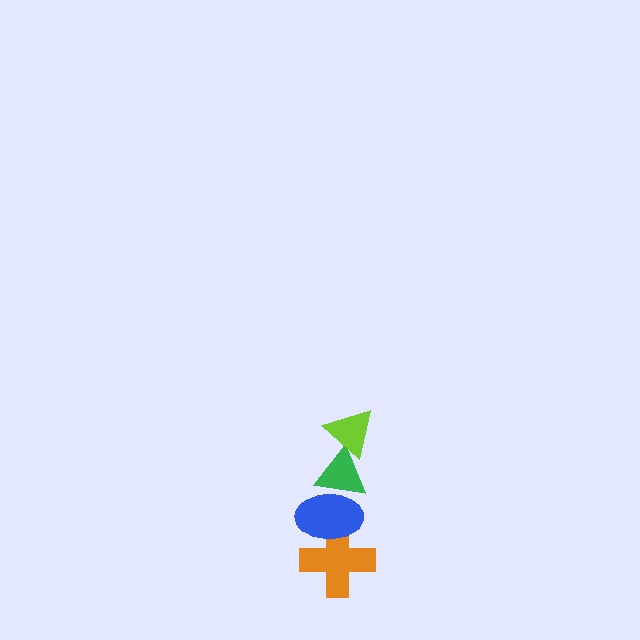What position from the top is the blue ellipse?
The blue ellipse is 3rd from the top.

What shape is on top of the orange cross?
The blue ellipse is on top of the orange cross.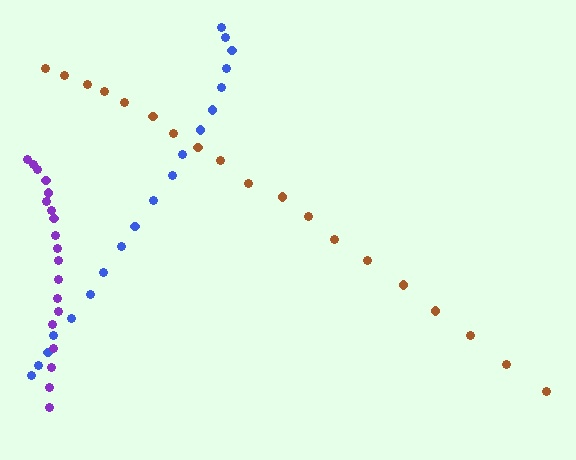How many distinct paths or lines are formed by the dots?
There are 3 distinct paths.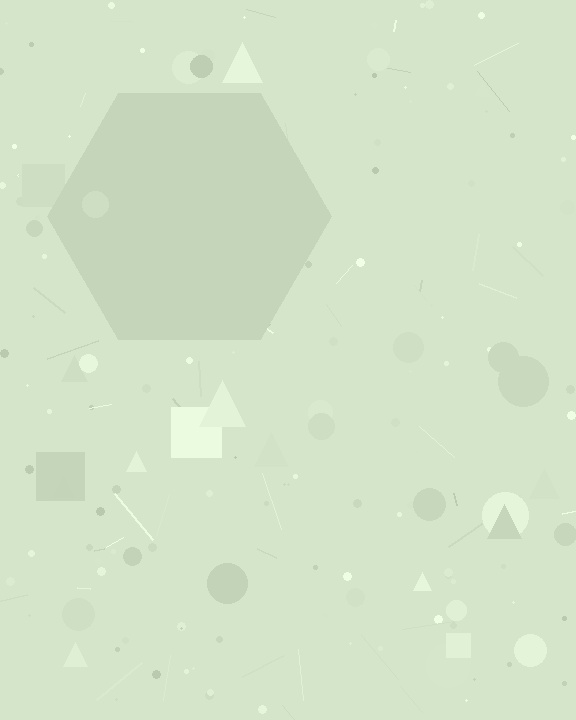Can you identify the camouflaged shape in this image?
The camouflaged shape is a hexagon.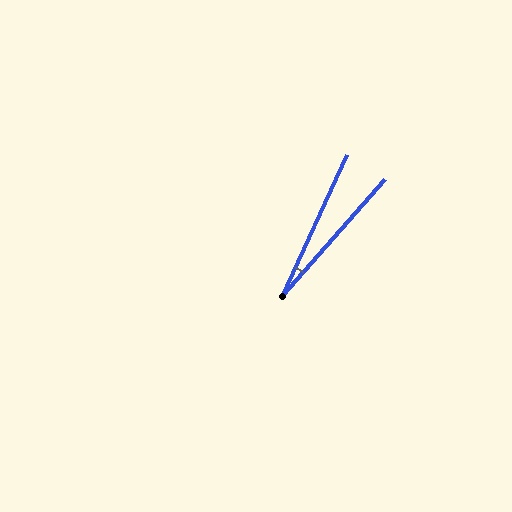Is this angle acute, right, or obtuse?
It is acute.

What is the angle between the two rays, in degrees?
Approximately 17 degrees.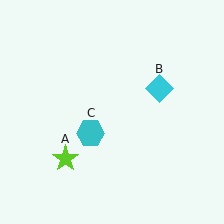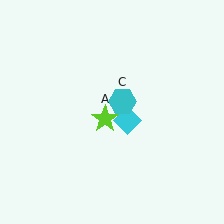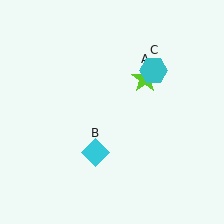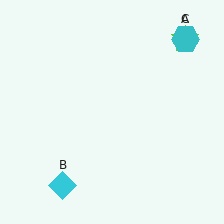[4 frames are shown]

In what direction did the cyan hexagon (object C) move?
The cyan hexagon (object C) moved up and to the right.